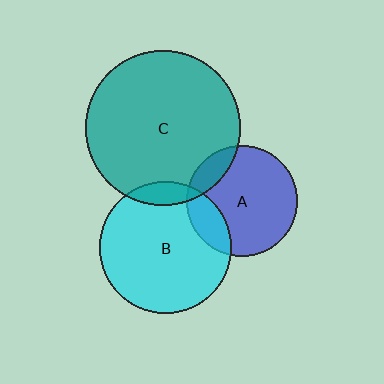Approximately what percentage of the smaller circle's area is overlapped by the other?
Approximately 15%.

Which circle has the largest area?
Circle C (teal).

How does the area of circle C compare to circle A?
Approximately 2.0 times.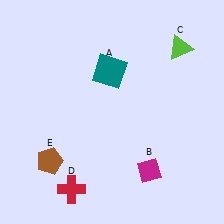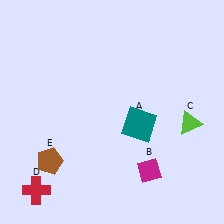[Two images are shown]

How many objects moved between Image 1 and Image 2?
3 objects moved between the two images.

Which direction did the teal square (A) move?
The teal square (A) moved down.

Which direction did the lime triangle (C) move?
The lime triangle (C) moved down.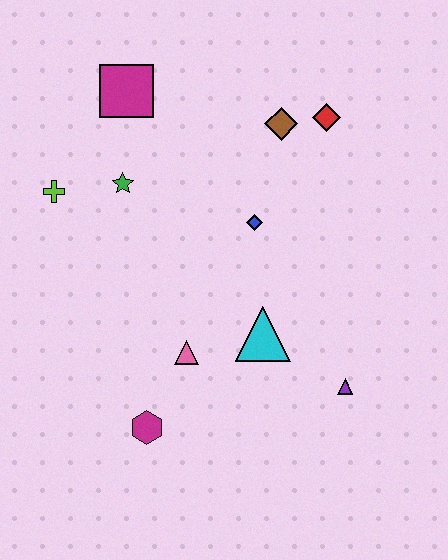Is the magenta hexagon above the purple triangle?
No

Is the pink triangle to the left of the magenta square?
No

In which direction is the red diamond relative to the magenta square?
The red diamond is to the right of the magenta square.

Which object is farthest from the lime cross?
The purple triangle is farthest from the lime cross.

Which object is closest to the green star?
The lime cross is closest to the green star.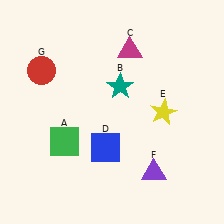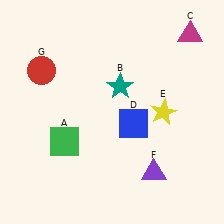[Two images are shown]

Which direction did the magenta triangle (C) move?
The magenta triangle (C) moved right.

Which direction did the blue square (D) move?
The blue square (D) moved right.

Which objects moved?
The objects that moved are: the magenta triangle (C), the blue square (D).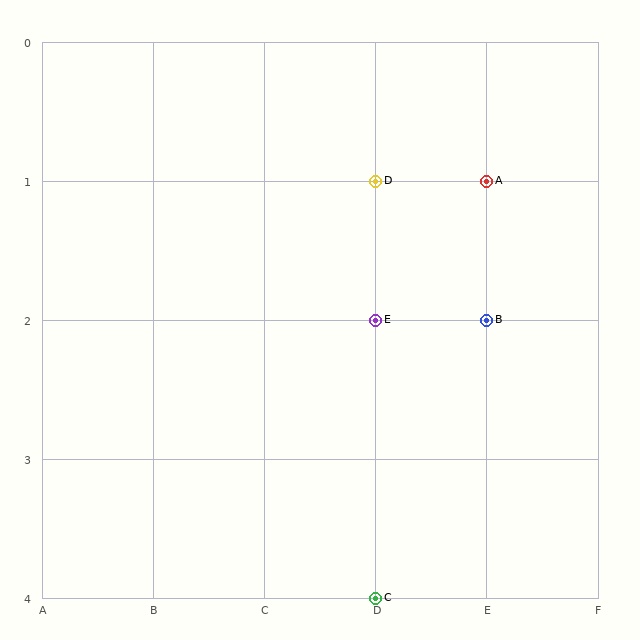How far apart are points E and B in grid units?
Points E and B are 1 column apart.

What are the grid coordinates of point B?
Point B is at grid coordinates (E, 2).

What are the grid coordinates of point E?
Point E is at grid coordinates (D, 2).